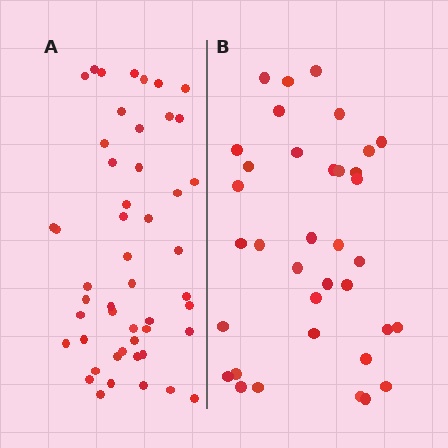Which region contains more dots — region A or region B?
Region A (the left region) has more dots.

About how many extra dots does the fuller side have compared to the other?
Region A has approximately 15 more dots than region B.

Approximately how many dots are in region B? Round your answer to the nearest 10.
About 40 dots. (The exact count is 36, which rounds to 40.)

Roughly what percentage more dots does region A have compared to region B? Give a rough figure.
About 35% more.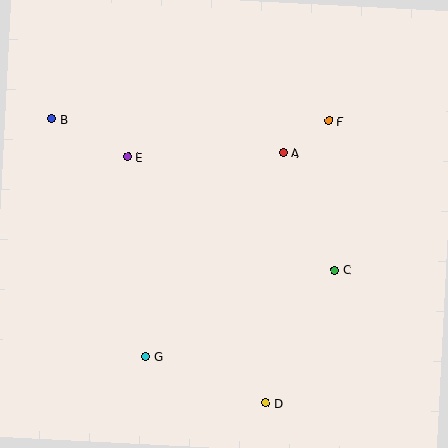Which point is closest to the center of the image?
Point A at (283, 153) is closest to the center.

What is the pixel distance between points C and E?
The distance between C and E is 236 pixels.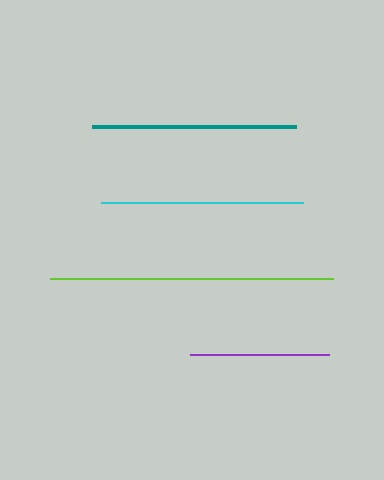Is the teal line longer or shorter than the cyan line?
The teal line is longer than the cyan line.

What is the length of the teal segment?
The teal segment is approximately 204 pixels long.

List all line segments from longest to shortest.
From longest to shortest: lime, teal, cyan, purple.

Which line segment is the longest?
The lime line is the longest at approximately 284 pixels.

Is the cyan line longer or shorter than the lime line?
The lime line is longer than the cyan line.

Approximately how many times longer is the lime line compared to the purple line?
The lime line is approximately 2.0 times the length of the purple line.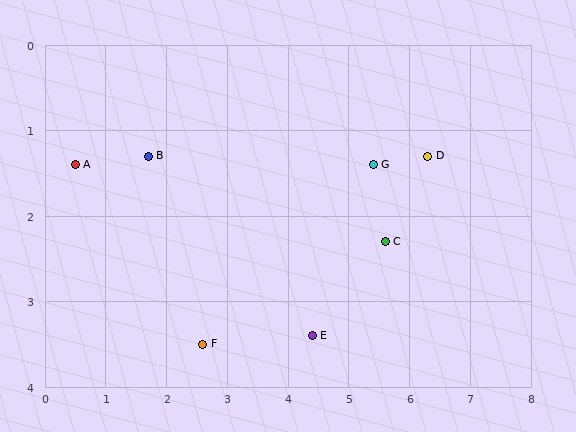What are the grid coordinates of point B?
Point B is at approximately (1.7, 1.3).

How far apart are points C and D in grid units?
Points C and D are about 1.2 grid units apart.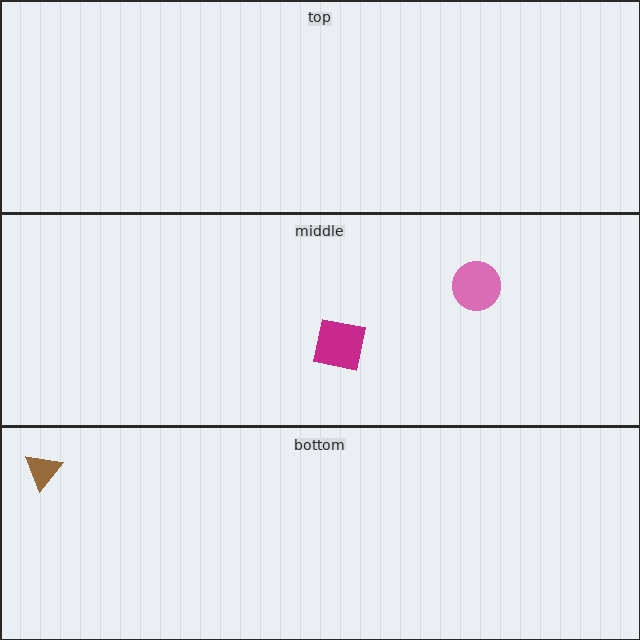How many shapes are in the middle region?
2.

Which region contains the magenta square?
The middle region.